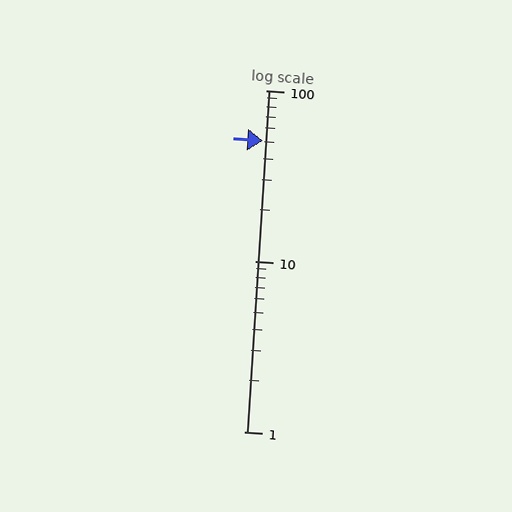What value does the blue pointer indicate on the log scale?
The pointer indicates approximately 51.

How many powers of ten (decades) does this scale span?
The scale spans 2 decades, from 1 to 100.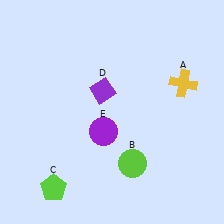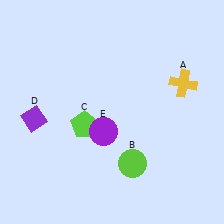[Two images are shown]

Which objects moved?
The objects that moved are: the lime pentagon (C), the purple diamond (D).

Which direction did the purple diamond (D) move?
The purple diamond (D) moved left.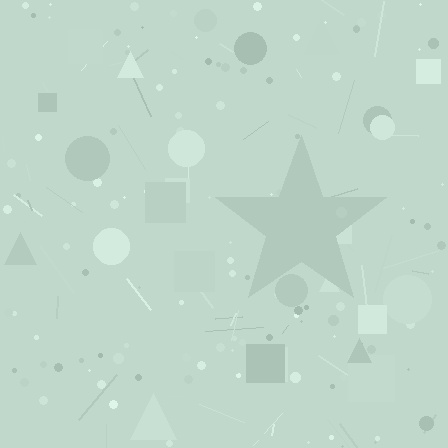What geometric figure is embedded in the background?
A star is embedded in the background.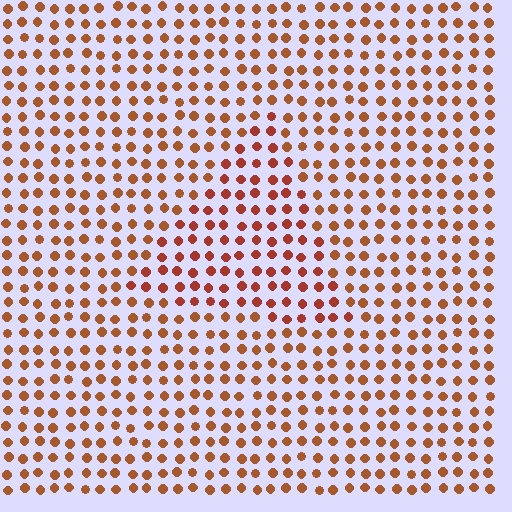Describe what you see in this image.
The image is filled with small brown elements in a uniform arrangement. A triangle-shaped region is visible where the elements are tinted to a slightly different hue, forming a subtle color boundary.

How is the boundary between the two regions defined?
The boundary is defined purely by a slight shift in hue (about 18 degrees). Spacing, size, and orientation are identical on both sides.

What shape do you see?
I see a triangle.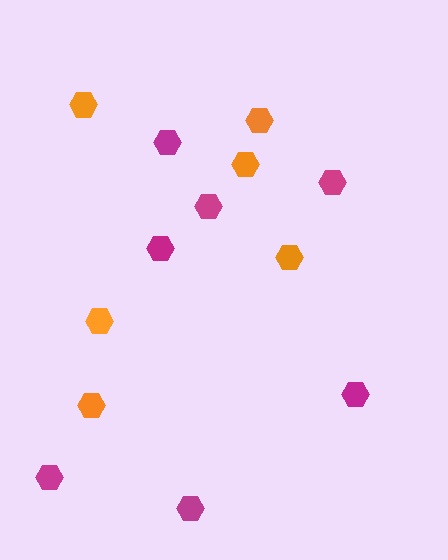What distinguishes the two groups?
There are 2 groups: one group of orange hexagons (6) and one group of magenta hexagons (7).